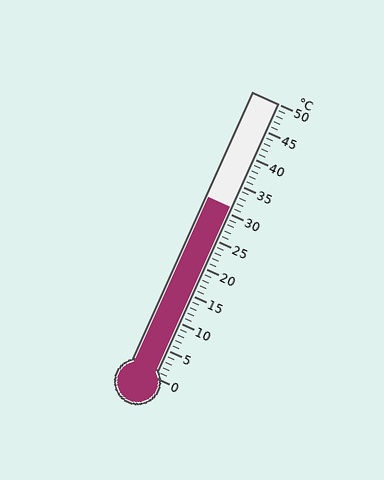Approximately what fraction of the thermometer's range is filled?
The thermometer is filled to approximately 60% of its range.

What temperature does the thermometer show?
The thermometer shows approximately 31°C.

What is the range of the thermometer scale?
The thermometer scale ranges from 0°C to 50°C.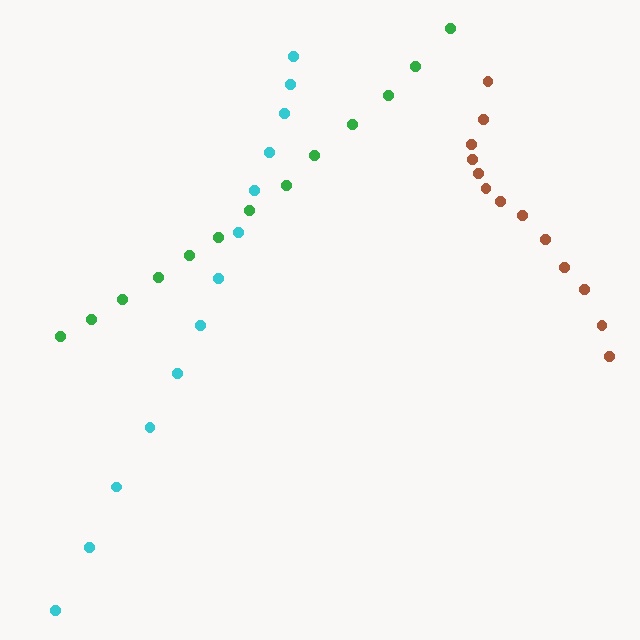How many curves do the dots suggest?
There are 3 distinct paths.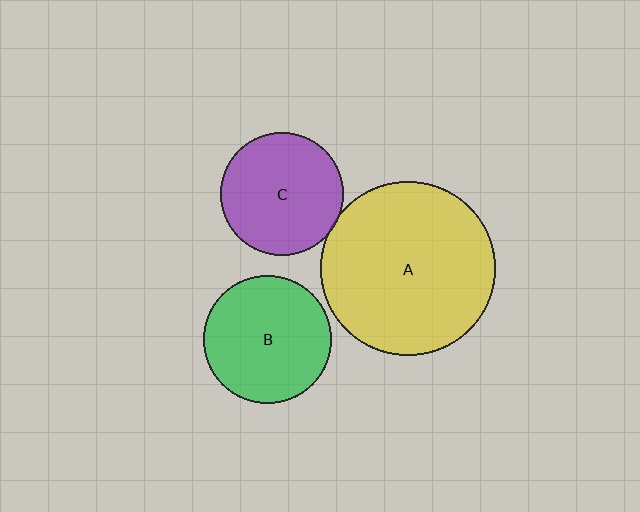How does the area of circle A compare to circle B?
Approximately 1.9 times.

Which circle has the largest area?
Circle A (yellow).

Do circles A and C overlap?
Yes.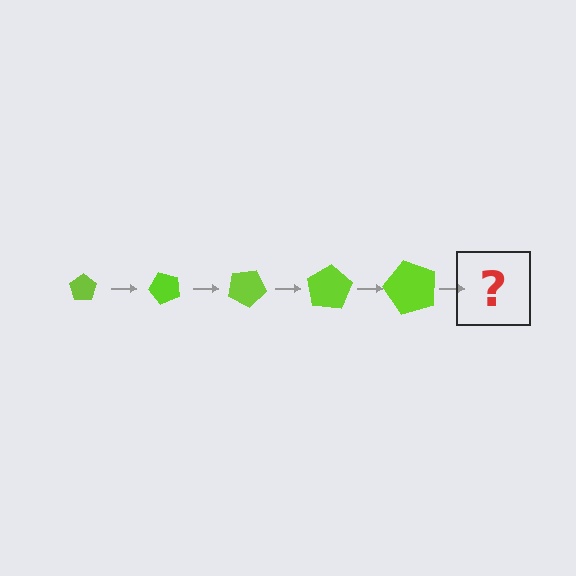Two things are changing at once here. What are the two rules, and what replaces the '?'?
The two rules are that the pentagon grows larger each step and it rotates 50 degrees each step. The '?' should be a pentagon, larger than the previous one and rotated 250 degrees from the start.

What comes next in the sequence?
The next element should be a pentagon, larger than the previous one and rotated 250 degrees from the start.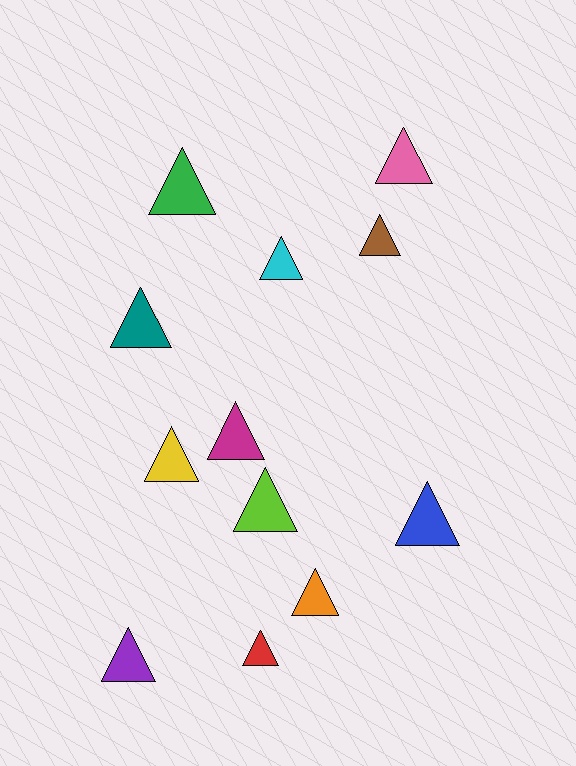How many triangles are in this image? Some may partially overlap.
There are 12 triangles.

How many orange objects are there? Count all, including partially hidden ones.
There is 1 orange object.